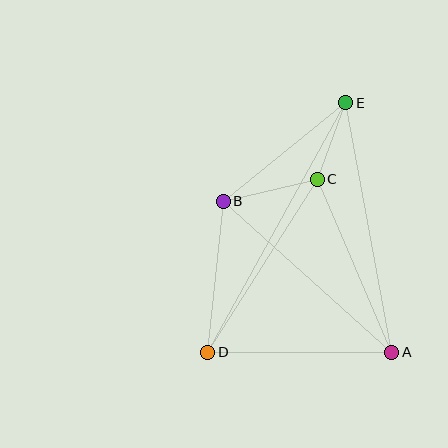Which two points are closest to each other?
Points C and E are closest to each other.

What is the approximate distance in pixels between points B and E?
The distance between B and E is approximately 157 pixels.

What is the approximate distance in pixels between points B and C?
The distance between B and C is approximately 97 pixels.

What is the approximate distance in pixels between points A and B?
The distance between A and B is approximately 227 pixels.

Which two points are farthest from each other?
Points D and E are farthest from each other.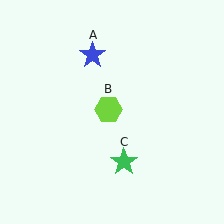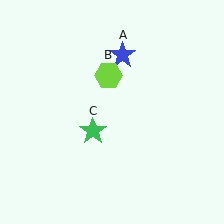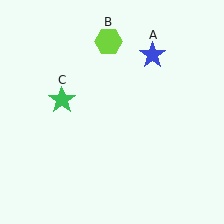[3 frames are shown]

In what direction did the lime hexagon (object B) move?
The lime hexagon (object B) moved up.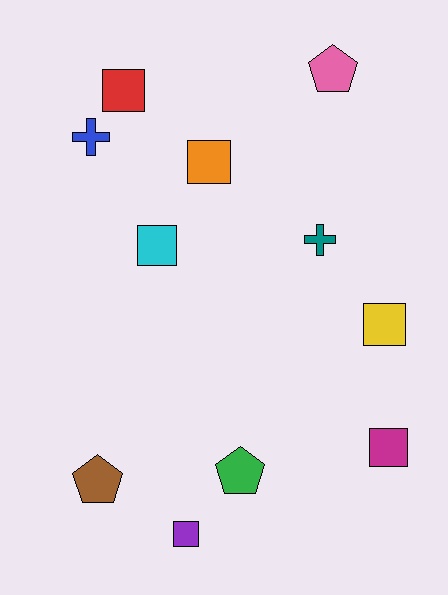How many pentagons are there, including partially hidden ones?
There are 3 pentagons.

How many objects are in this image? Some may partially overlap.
There are 11 objects.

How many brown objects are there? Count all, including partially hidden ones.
There is 1 brown object.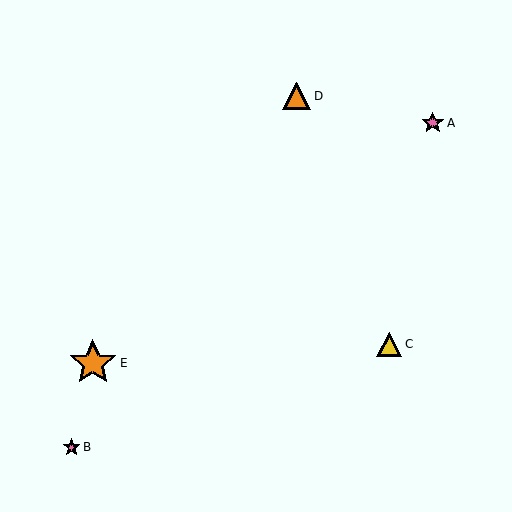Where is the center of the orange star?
The center of the orange star is at (93, 363).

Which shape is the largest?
The orange star (labeled E) is the largest.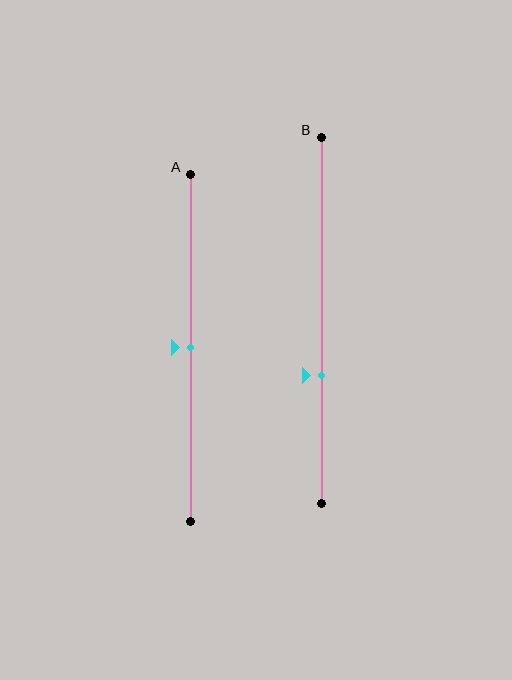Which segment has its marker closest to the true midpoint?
Segment A has its marker closest to the true midpoint.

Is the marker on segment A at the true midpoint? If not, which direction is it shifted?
Yes, the marker on segment A is at the true midpoint.